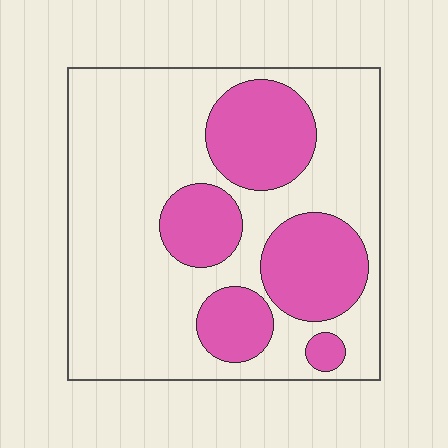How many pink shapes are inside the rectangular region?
5.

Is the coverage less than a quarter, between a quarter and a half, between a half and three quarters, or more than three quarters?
Between a quarter and a half.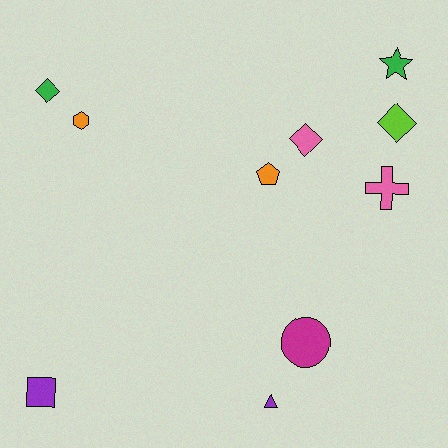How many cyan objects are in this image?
There are no cyan objects.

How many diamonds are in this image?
There are 3 diamonds.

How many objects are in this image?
There are 10 objects.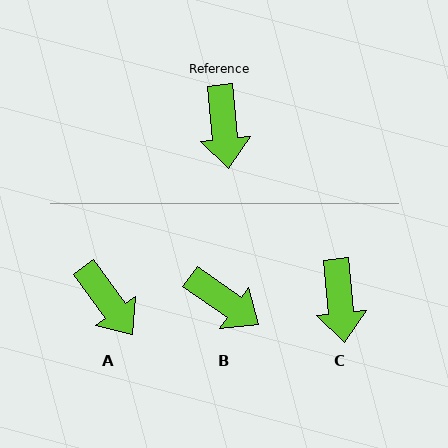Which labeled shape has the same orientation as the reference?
C.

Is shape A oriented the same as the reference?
No, it is off by about 30 degrees.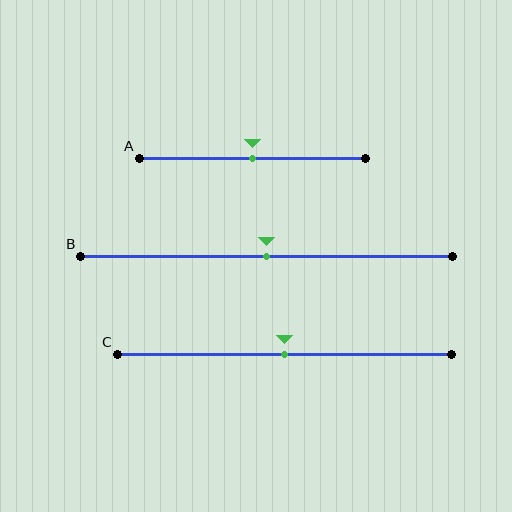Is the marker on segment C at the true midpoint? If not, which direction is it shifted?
Yes, the marker on segment C is at the true midpoint.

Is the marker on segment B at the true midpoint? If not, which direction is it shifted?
Yes, the marker on segment B is at the true midpoint.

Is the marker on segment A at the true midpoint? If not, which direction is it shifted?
Yes, the marker on segment A is at the true midpoint.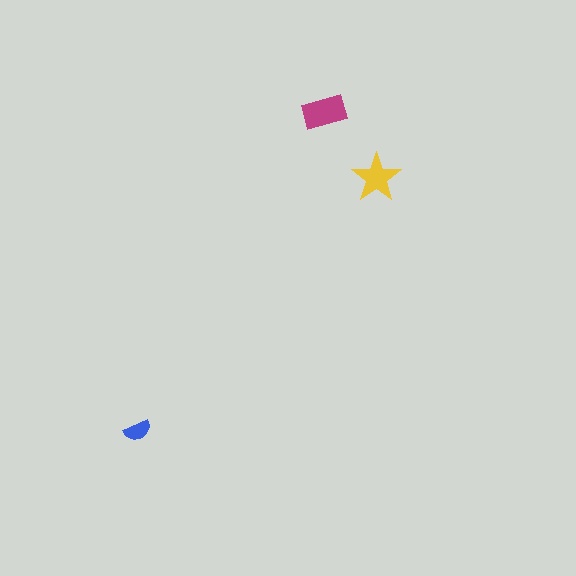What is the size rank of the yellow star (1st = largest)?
2nd.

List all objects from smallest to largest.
The blue semicircle, the yellow star, the magenta rectangle.